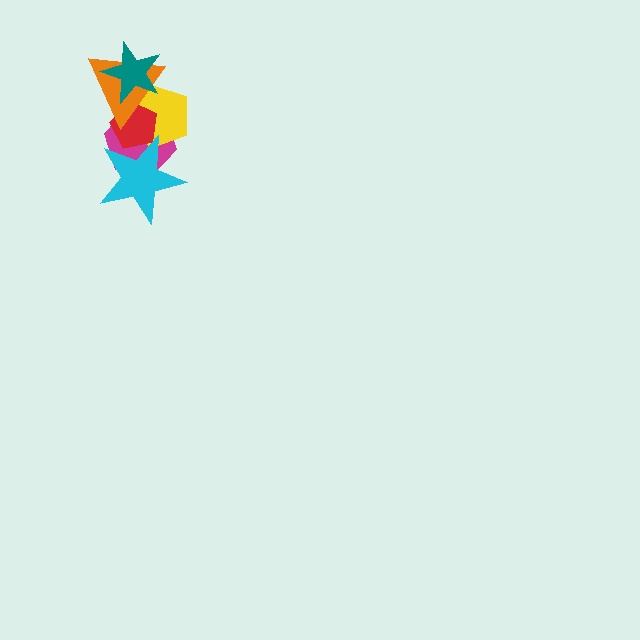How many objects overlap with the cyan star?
3 objects overlap with the cyan star.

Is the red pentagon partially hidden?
Yes, it is partially covered by another shape.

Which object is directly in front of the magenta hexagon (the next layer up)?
The yellow pentagon is directly in front of the magenta hexagon.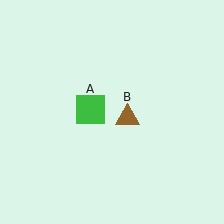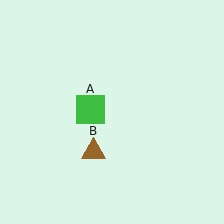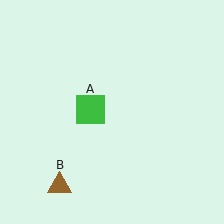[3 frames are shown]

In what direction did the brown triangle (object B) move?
The brown triangle (object B) moved down and to the left.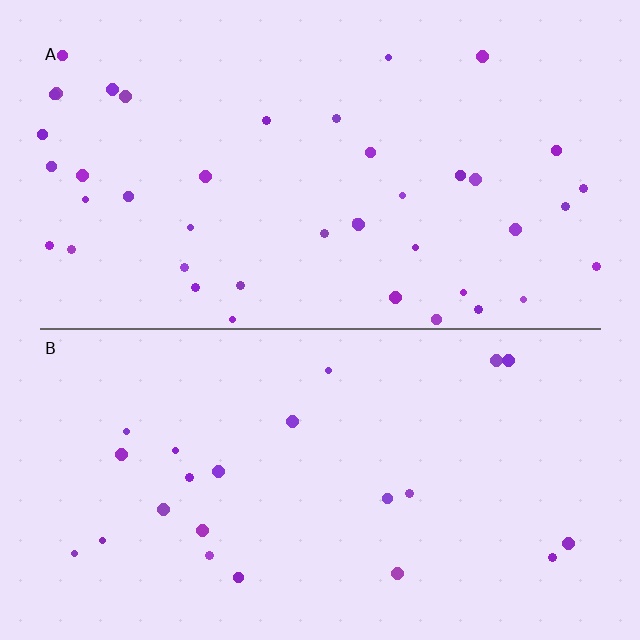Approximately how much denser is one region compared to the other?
Approximately 1.9× — region A over region B.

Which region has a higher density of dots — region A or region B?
A (the top).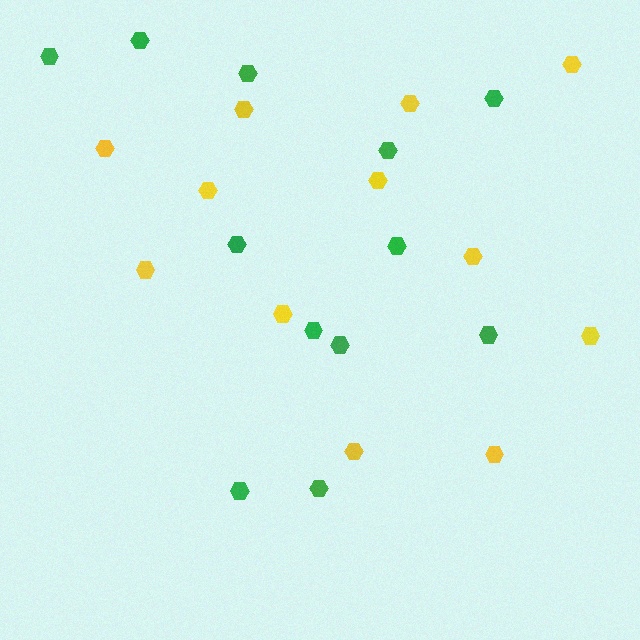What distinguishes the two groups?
There are 2 groups: one group of yellow hexagons (12) and one group of green hexagons (12).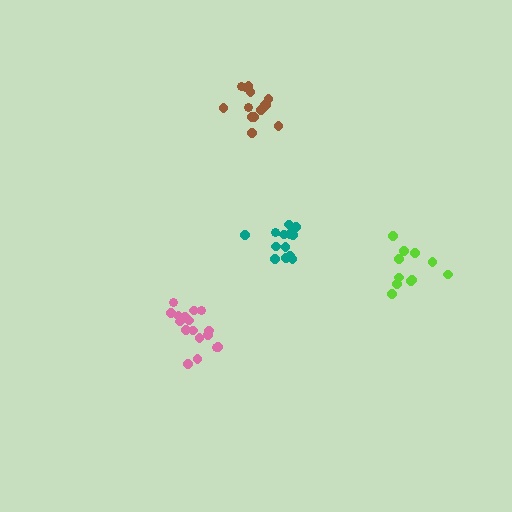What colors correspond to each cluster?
The clusters are colored: brown, pink, teal, lime.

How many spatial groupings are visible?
There are 4 spatial groupings.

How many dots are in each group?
Group 1: 15 dots, Group 2: 17 dots, Group 3: 13 dots, Group 4: 11 dots (56 total).